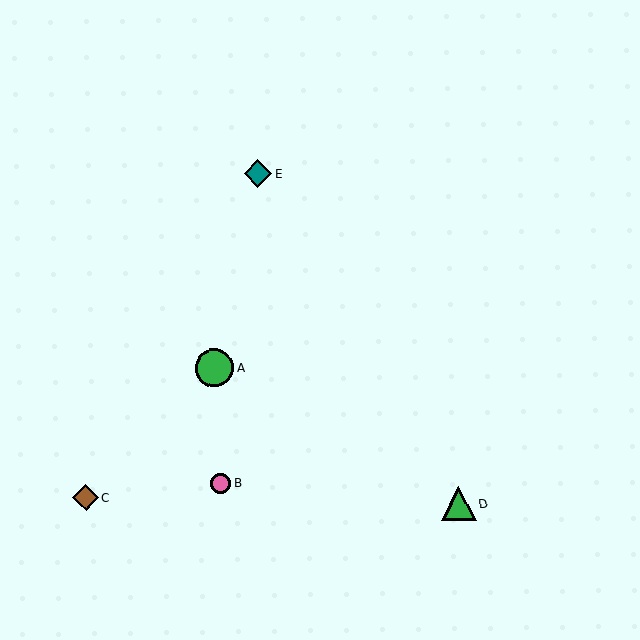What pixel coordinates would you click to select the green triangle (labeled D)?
Click at (459, 504) to select the green triangle D.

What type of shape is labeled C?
Shape C is a brown diamond.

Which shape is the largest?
The green circle (labeled A) is the largest.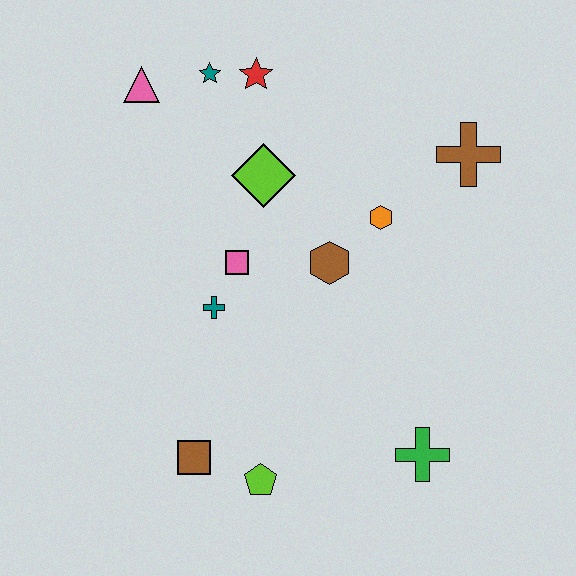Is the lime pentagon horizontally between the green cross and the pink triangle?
Yes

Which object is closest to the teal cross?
The pink square is closest to the teal cross.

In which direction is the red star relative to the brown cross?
The red star is to the left of the brown cross.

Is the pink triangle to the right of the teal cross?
No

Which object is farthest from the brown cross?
The brown square is farthest from the brown cross.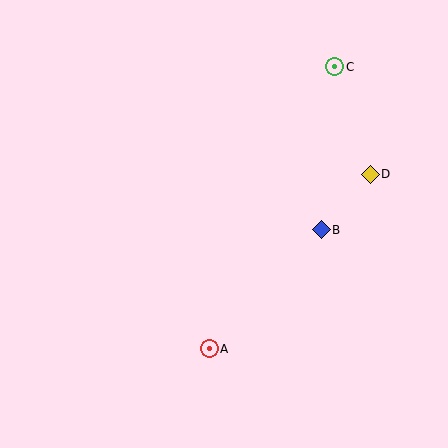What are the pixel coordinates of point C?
Point C is at (335, 67).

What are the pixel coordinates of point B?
Point B is at (321, 230).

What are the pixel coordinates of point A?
Point A is at (209, 349).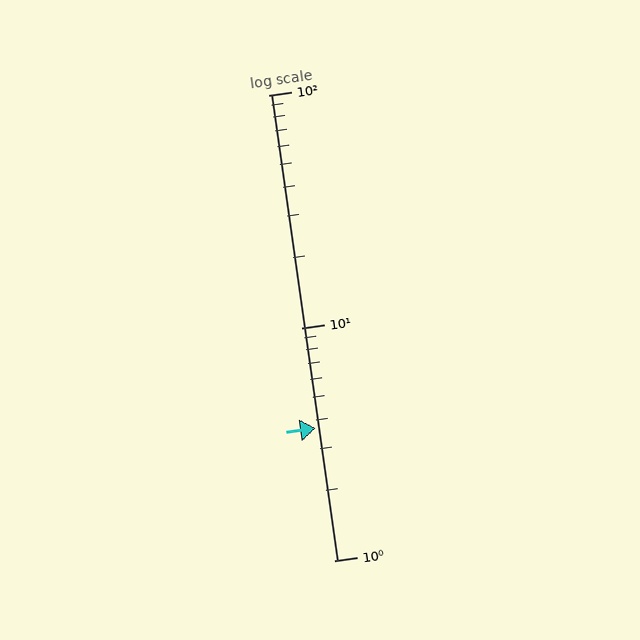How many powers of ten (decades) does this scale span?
The scale spans 2 decades, from 1 to 100.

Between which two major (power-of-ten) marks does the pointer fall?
The pointer is between 1 and 10.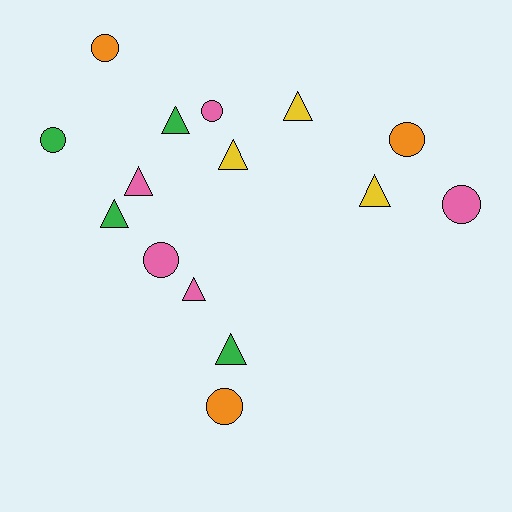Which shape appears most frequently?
Triangle, with 8 objects.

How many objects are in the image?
There are 15 objects.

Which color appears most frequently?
Pink, with 5 objects.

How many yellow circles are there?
There are no yellow circles.